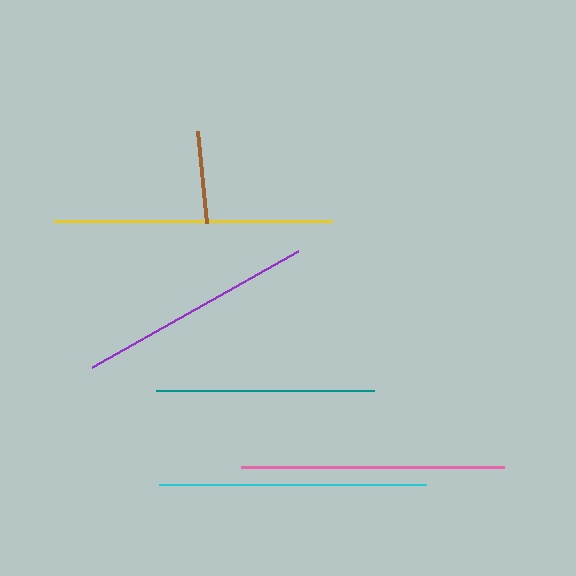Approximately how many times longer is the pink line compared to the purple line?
The pink line is approximately 1.1 times the length of the purple line.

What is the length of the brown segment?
The brown segment is approximately 93 pixels long.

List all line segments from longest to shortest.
From longest to shortest: yellow, cyan, pink, purple, teal, brown.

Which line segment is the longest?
The yellow line is the longest at approximately 278 pixels.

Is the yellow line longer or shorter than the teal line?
The yellow line is longer than the teal line.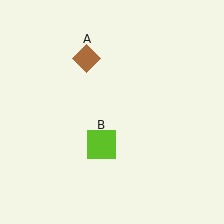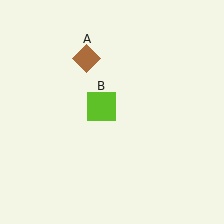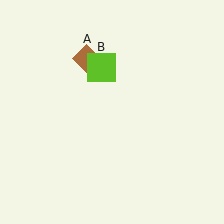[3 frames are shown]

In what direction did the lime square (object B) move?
The lime square (object B) moved up.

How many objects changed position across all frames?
1 object changed position: lime square (object B).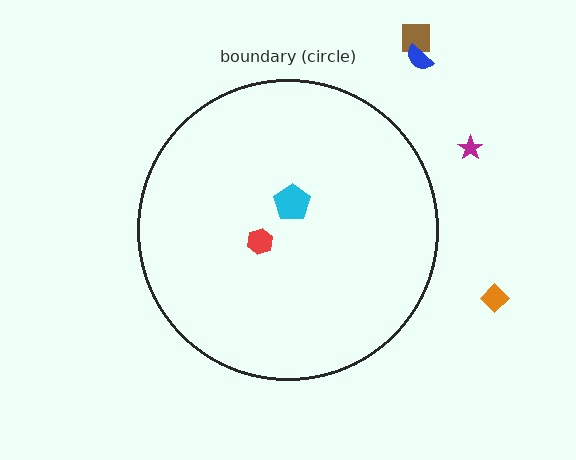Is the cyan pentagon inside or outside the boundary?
Inside.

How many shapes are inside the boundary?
2 inside, 4 outside.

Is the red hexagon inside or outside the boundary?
Inside.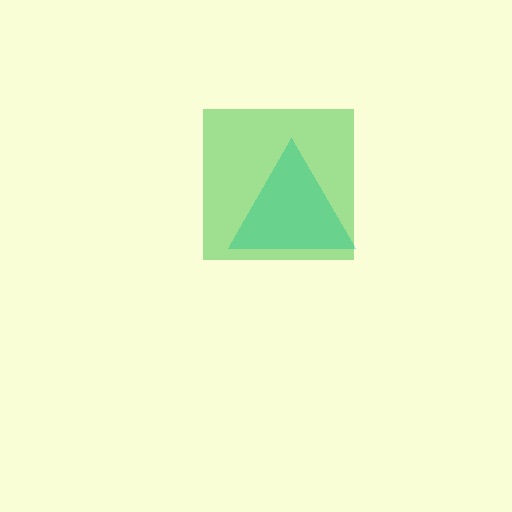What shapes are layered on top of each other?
The layered shapes are: a cyan triangle, a green square.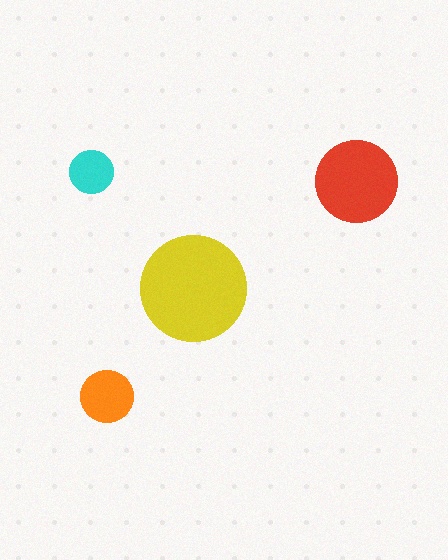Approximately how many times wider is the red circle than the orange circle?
About 1.5 times wider.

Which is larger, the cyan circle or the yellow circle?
The yellow one.